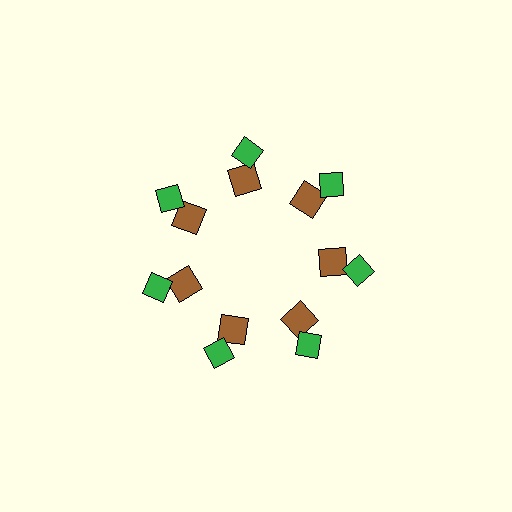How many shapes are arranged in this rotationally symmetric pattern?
There are 14 shapes, arranged in 7 groups of 2.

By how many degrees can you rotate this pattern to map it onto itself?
The pattern maps onto itself every 51 degrees of rotation.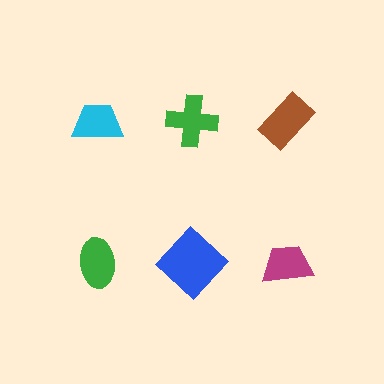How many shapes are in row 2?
3 shapes.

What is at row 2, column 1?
A green ellipse.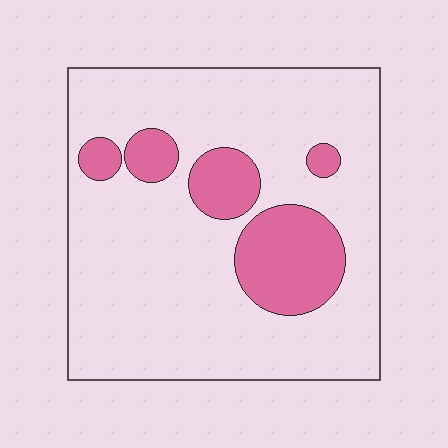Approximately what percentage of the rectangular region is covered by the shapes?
Approximately 20%.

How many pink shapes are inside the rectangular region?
5.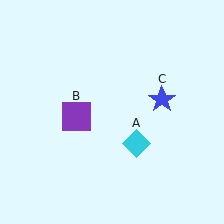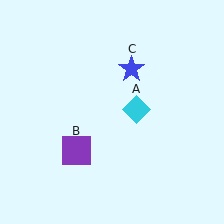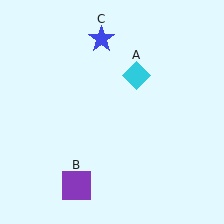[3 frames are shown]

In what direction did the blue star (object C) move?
The blue star (object C) moved up and to the left.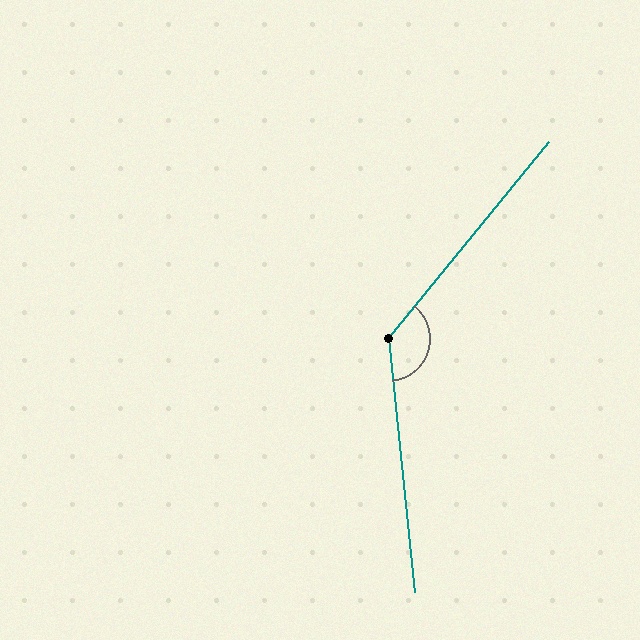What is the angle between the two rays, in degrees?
Approximately 135 degrees.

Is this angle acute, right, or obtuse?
It is obtuse.